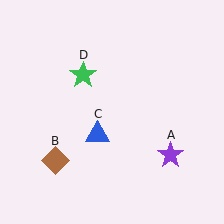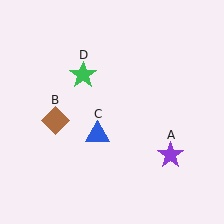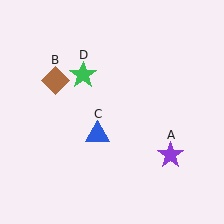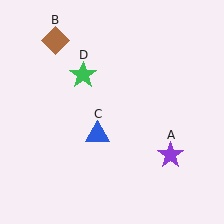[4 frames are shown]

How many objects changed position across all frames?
1 object changed position: brown diamond (object B).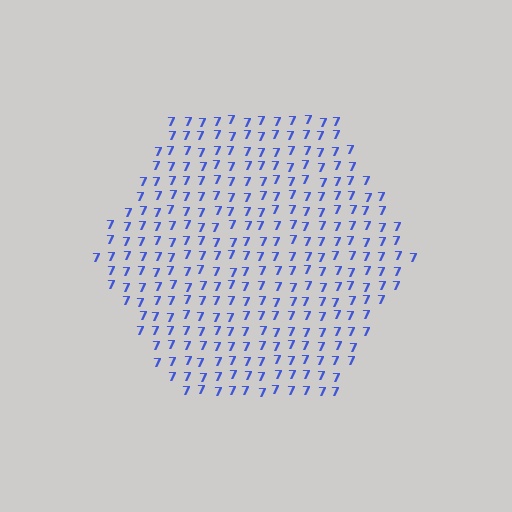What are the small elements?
The small elements are digit 7's.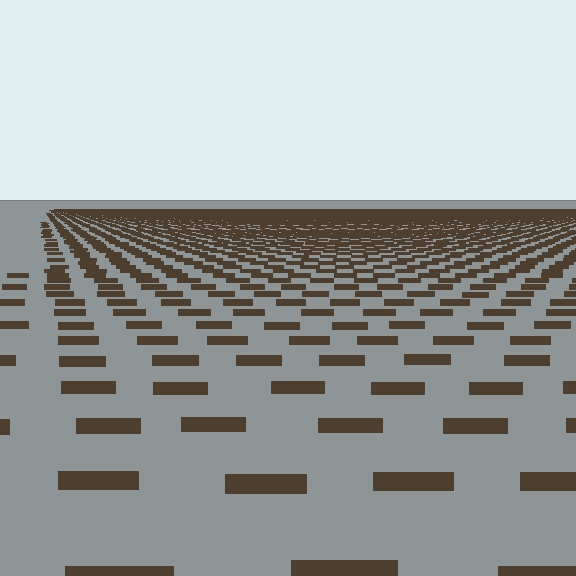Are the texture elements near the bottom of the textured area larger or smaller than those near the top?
Larger. Near the bottom, elements are closer to the viewer and appear at a bigger on-screen size.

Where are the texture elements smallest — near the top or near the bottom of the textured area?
Near the top.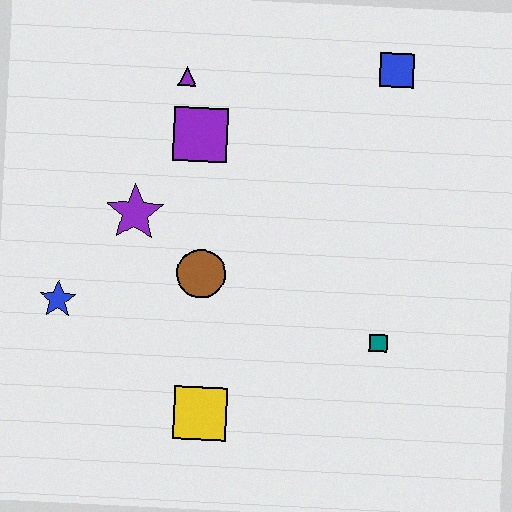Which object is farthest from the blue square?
The blue star is farthest from the blue square.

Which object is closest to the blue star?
The purple star is closest to the blue star.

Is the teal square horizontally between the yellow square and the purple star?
No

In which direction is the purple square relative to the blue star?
The purple square is above the blue star.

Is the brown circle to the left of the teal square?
Yes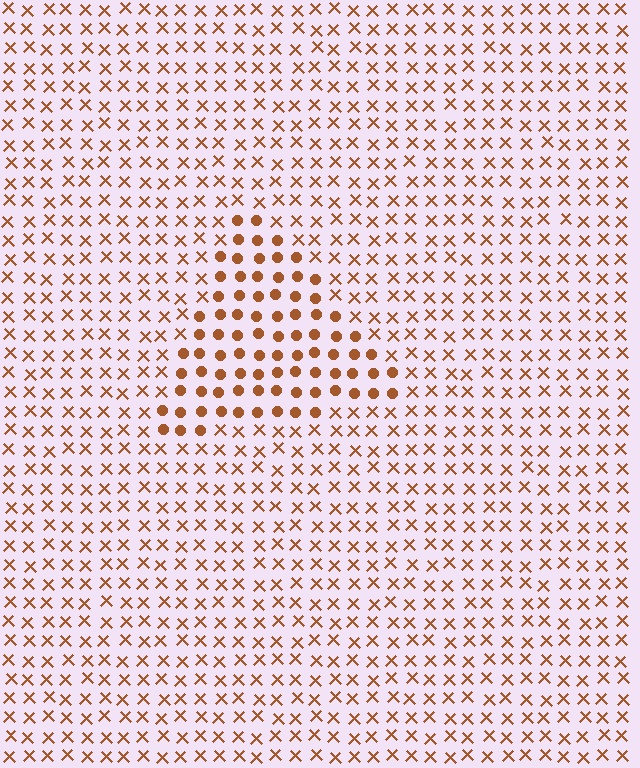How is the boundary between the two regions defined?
The boundary is defined by a change in element shape: circles inside vs. X marks outside. All elements share the same color and spacing.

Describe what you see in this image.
The image is filled with small brown elements arranged in a uniform grid. A triangle-shaped region contains circles, while the surrounding area contains X marks. The boundary is defined purely by the change in element shape.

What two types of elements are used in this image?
The image uses circles inside the triangle region and X marks outside it.